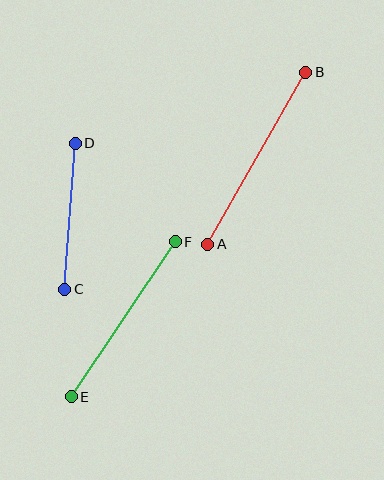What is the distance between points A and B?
The distance is approximately 198 pixels.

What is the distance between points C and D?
The distance is approximately 147 pixels.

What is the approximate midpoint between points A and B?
The midpoint is at approximately (257, 158) pixels.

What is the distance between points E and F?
The distance is approximately 187 pixels.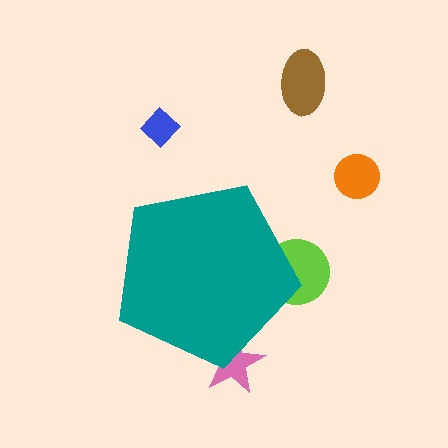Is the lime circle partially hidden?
Yes, the lime circle is partially hidden behind the teal pentagon.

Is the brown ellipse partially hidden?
No, the brown ellipse is fully visible.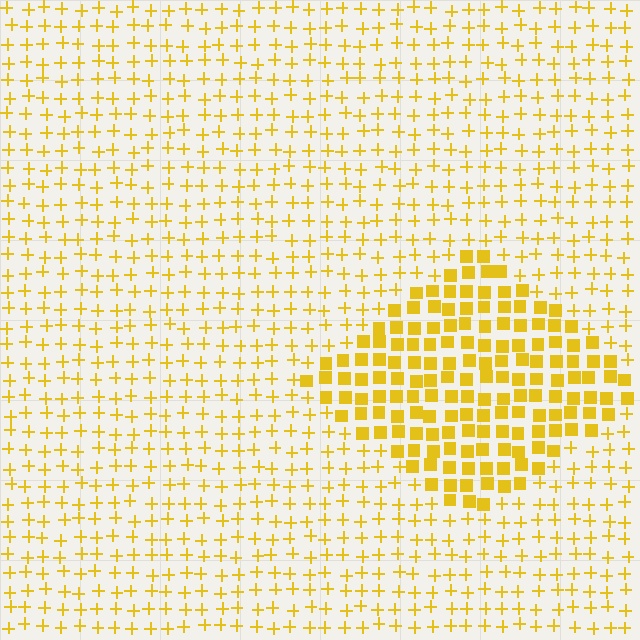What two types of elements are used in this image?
The image uses squares inside the diamond region and plus signs outside it.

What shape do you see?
I see a diamond.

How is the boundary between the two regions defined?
The boundary is defined by a change in element shape: squares inside vs. plus signs outside. All elements share the same color and spacing.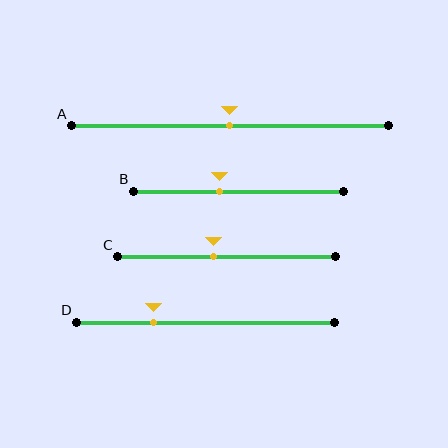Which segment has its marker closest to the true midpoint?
Segment A has its marker closest to the true midpoint.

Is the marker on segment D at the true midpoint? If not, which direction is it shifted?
No, the marker on segment D is shifted to the left by about 20% of the segment length.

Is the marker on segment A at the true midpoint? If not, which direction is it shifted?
Yes, the marker on segment A is at the true midpoint.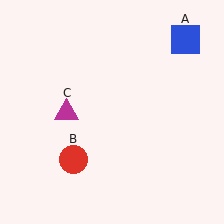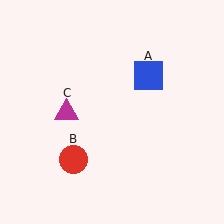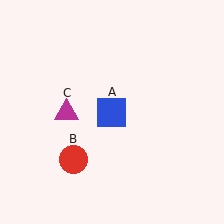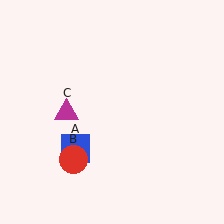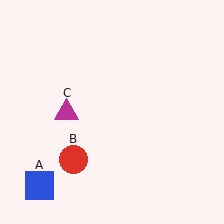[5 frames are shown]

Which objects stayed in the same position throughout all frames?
Red circle (object B) and magenta triangle (object C) remained stationary.